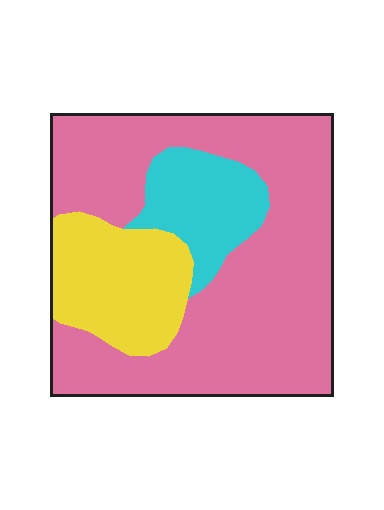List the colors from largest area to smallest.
From largest to smallest: pink, yellow, cyan.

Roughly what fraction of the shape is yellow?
Yellow covers roughly 20% of the shape.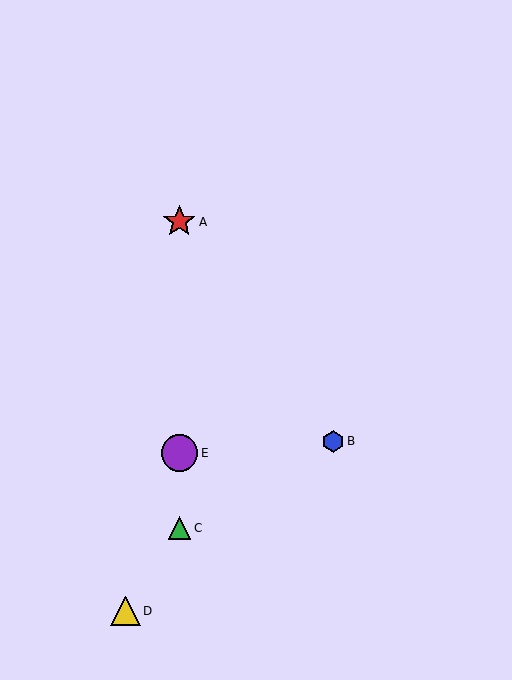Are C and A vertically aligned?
Yes, both are at x≈179.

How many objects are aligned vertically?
3 objects (A, C, E) are aligned vertically.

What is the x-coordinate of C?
Object C is at x≈179.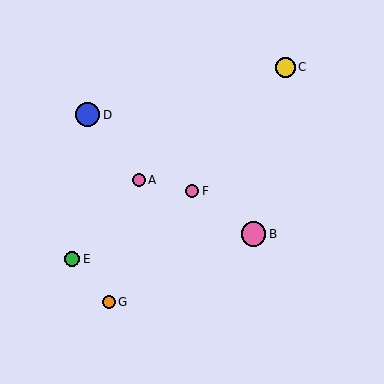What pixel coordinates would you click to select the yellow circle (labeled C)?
Click at (285, 67) to select the yellow circle C.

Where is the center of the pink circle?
The center of the pink circle is at (139, 180).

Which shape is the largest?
The blue circle (labeled D) is the largest.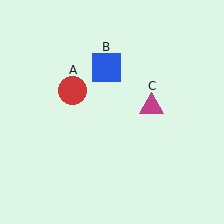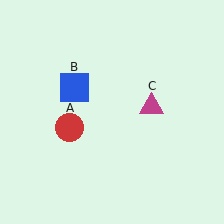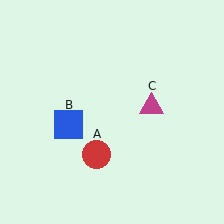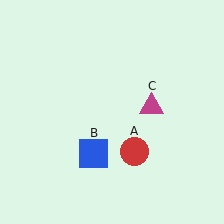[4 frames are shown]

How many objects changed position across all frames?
2 objects changed position: red circle (object A), blue square (object B).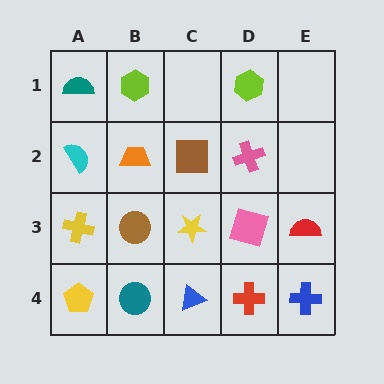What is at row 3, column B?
A brown circle.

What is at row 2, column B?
An orange trapezoid.